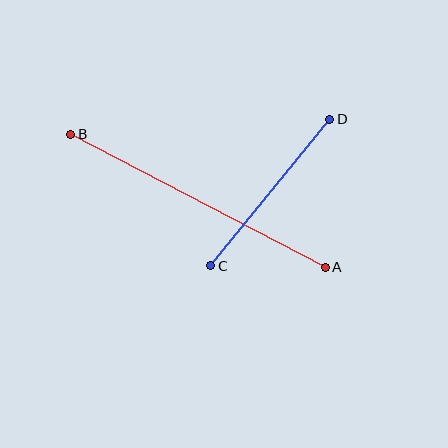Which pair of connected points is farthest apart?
Points A and B are farthest apart.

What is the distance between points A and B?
The distance is approximately 287 pixels.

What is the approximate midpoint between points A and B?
The midpoint is at approximately (198, 201) pixels.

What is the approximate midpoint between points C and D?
The midpoint is at approximately (270, 193) pixels.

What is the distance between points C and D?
The distance is approximately 189 pixels.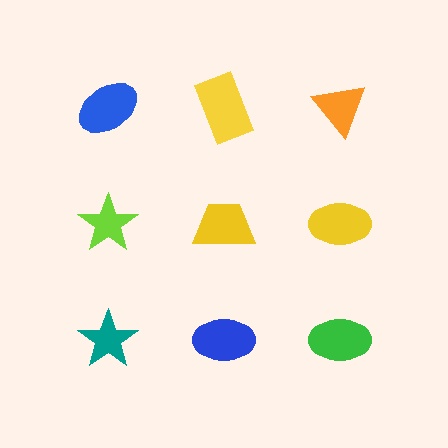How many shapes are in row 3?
3 shapes.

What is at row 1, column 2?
A yellow rectangle.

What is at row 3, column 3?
A green ellipse.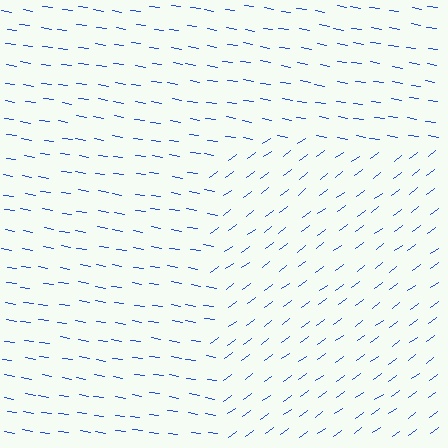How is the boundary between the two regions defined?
The boundary is defined purely by a change in line orientation (approximately 45 degrees difference). All lines are the same color and thickness.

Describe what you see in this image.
The image is filled with small blue line segments. A rectangle region in the image has lines oriented differently from the surrounding lines, creating a visible texture boundary.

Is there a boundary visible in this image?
Yes, there is a texture boundary formed by a change in line orientation.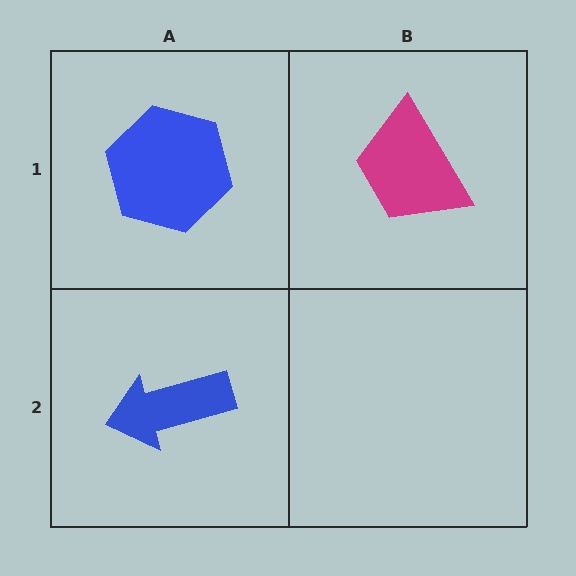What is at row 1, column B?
A magenta trapezoid.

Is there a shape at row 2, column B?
No, that cell is empty.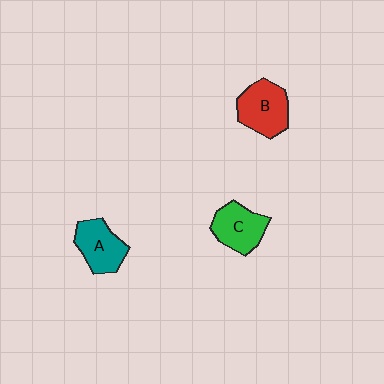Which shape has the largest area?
Shape B (red).